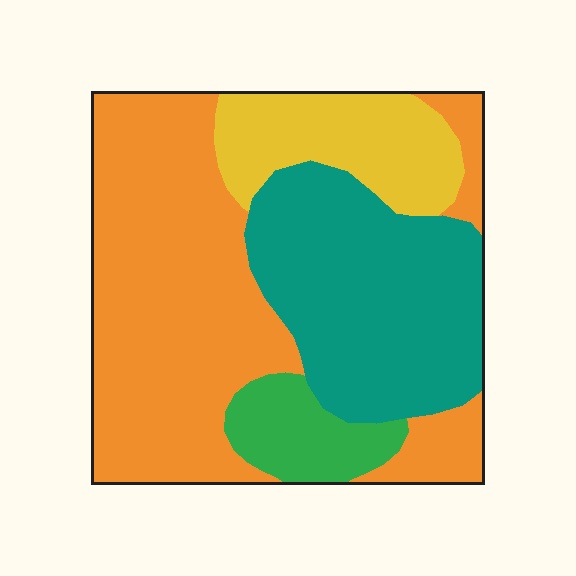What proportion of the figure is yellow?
Yellow takes up less than a sixth of the figure.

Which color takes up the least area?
Green, at roughly 10%.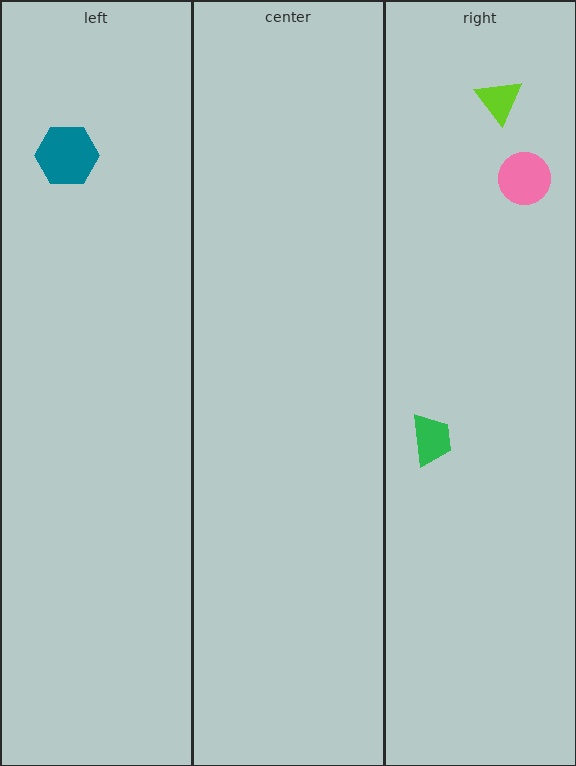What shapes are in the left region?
The teal hexagon.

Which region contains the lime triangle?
The right region.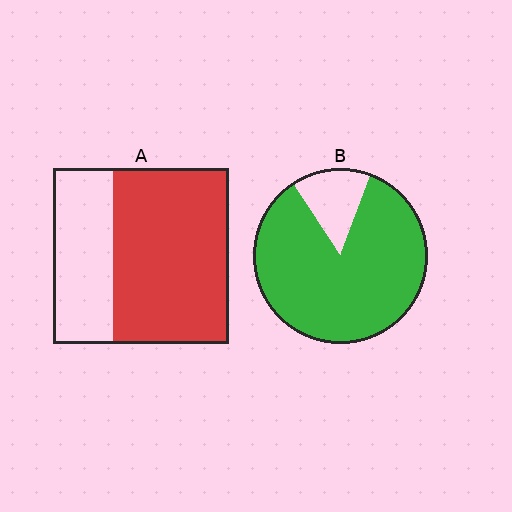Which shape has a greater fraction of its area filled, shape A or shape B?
Shape B.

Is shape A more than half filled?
Yes.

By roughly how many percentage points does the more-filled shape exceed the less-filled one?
By roughly 20 percentage points (B over A).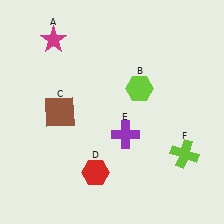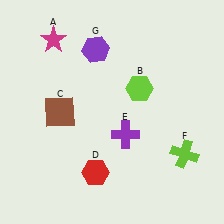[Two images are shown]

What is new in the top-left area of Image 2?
A purple hexagon (G) was added in the top-left area of Image 2.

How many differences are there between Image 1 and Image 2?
There is 1 difference between the two images.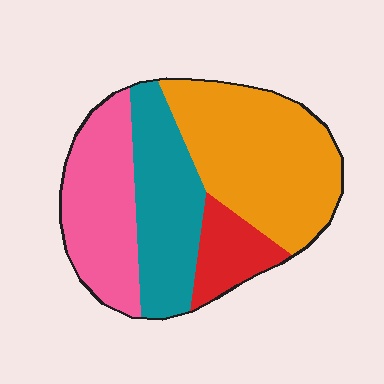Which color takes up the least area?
Red, at roughly 10%.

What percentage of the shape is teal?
Teal takes up about one quarter (1/4) of the shape.